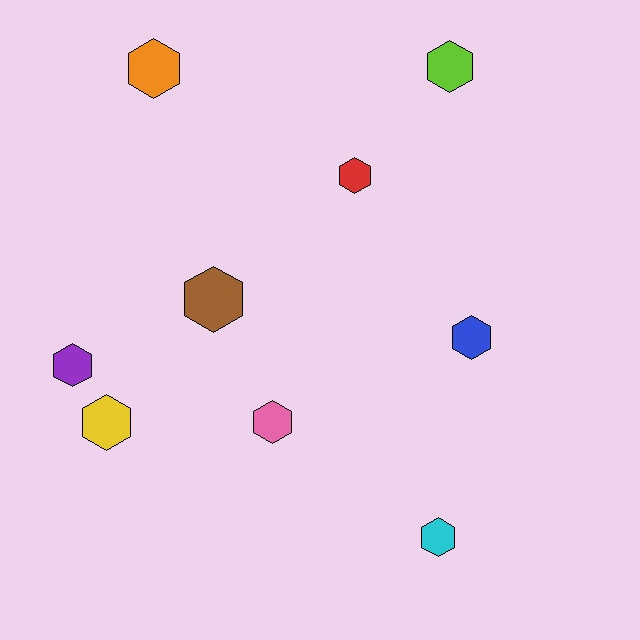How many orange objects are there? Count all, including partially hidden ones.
There is 1 orange object.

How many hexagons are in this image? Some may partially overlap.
There are 9 hexagons.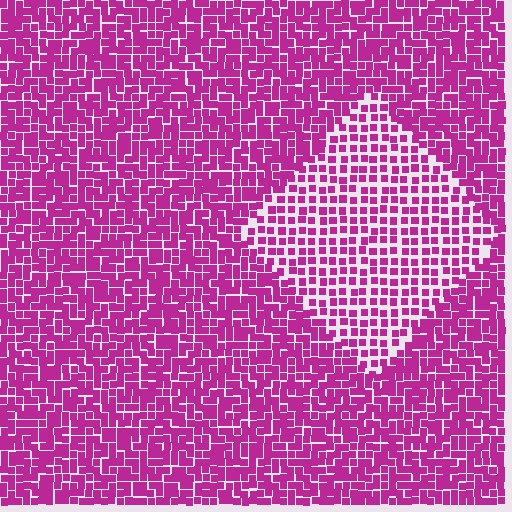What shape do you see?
I see a diamond.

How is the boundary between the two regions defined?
The boundary is defined by a change in element density (approximately 1.7x ratio). All elements are the same color, size, and shape.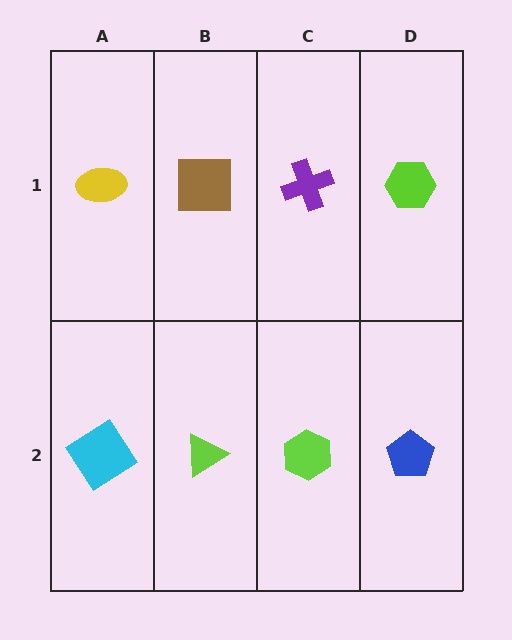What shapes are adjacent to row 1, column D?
A blue pentagon (row 2, column D), a purple cross (row 1, column C).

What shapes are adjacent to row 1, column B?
A lime triangle (row 2, column B), a yellow ellipse (row 1, column A), a purple cross (row 1, column C).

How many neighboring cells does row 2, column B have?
3.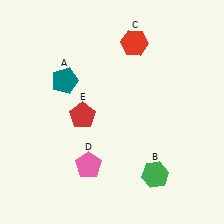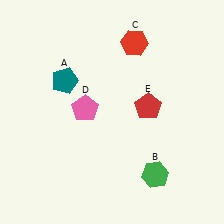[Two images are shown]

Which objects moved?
The objects that moved are: the pink pentagon (D), the red pentagon (E).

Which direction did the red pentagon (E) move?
The red pentagon (E) moved right.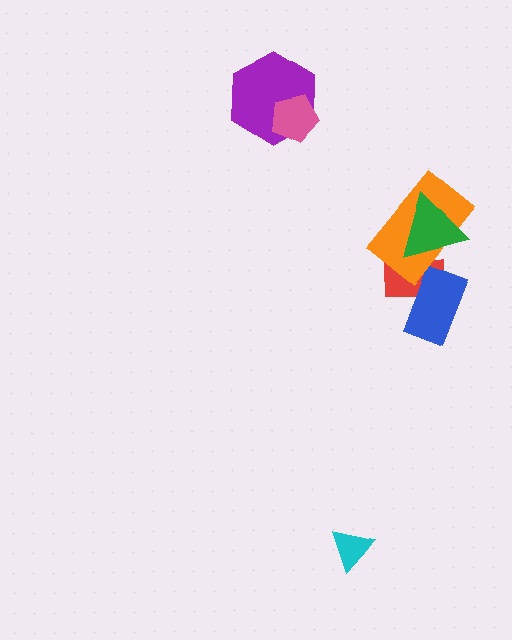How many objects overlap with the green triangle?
2 objects overlap with the green triangle.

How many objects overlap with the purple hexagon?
1 object overlaps with the purple hexagon.